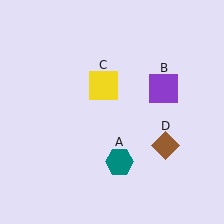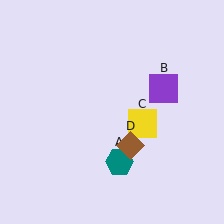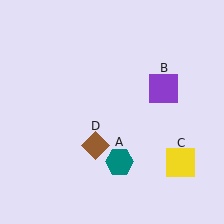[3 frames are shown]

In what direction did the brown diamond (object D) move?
The brown diamond (object D) moved left.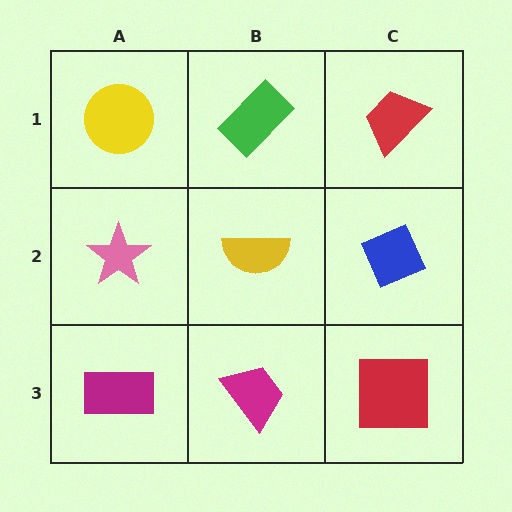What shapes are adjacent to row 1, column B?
A yellow semicircle (row 2, column B), a yellow circle (row 1, column A), a red trapezoid (row 1, column C).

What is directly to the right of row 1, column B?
A red trapezoid.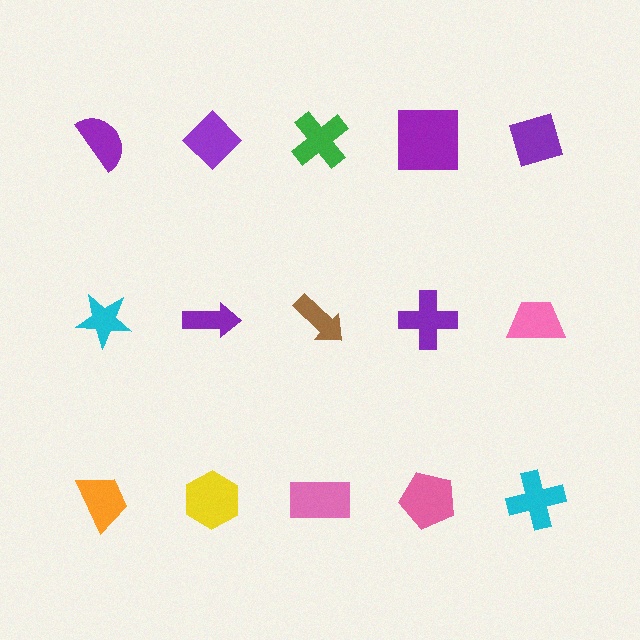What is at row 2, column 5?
A pink trapezoid.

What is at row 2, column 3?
A brown arrow.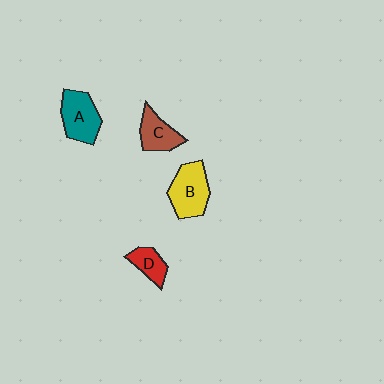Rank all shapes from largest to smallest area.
From largest to smallest: B (yellow), A (teal), C (brown), D (red).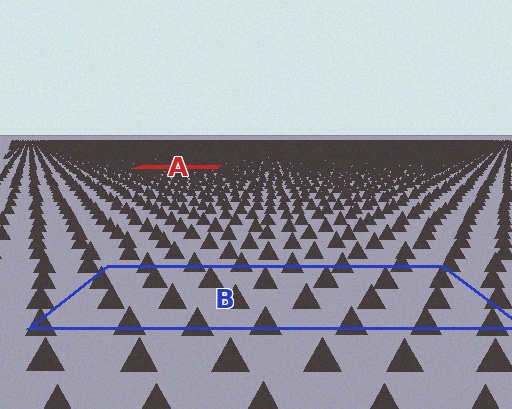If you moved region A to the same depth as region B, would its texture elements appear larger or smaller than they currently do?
They would appear larger. At a closer depth, the same texture elements are projected at a bigger on-screen size.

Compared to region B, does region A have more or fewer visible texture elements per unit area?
Region A has more texture elements per unit area — they are packed more densely because it is farther away.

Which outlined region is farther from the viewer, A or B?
Region A is farther from the viewer — the texture elements inside it appear smaller and more densely packed.